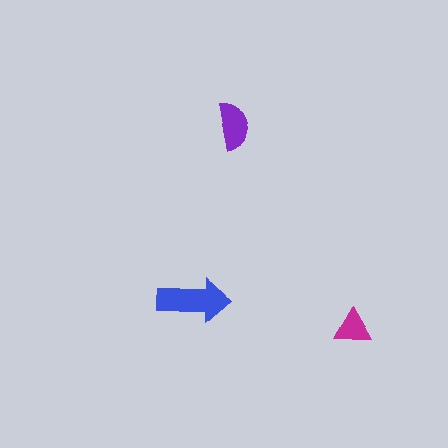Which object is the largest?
The blue arrow.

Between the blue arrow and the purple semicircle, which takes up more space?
The blue arrow.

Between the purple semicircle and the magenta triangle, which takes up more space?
The purple semicircle.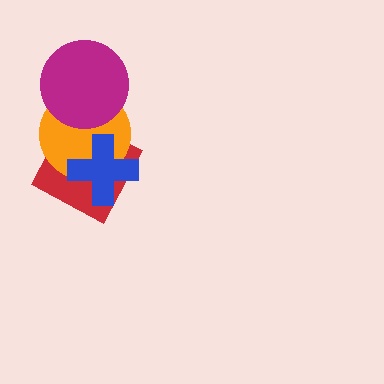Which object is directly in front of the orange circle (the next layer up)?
The blue cross is directly in front of the orange circle.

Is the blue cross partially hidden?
No, no other shape covers it.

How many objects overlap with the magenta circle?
1 object overlaps with the magenta circle.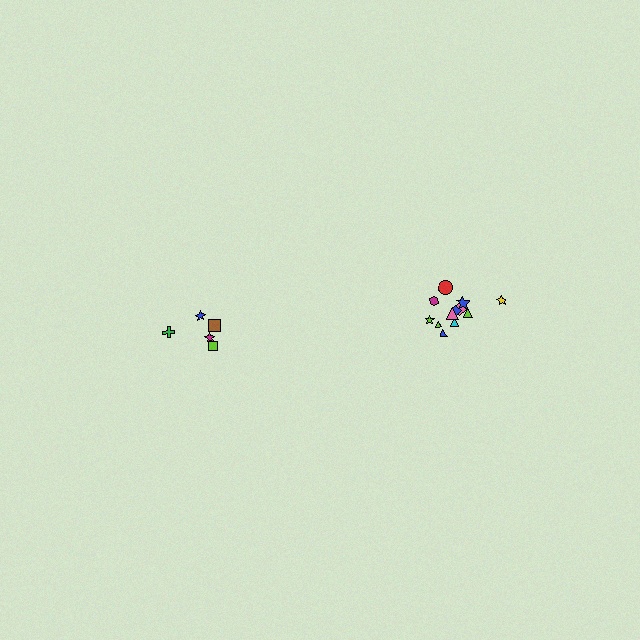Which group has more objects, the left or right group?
The right group.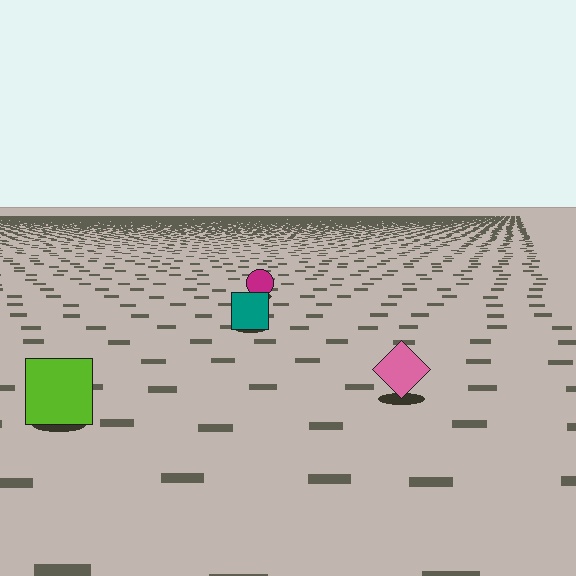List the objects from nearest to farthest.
From nearest to farthest: the lime square, the pink diamond, the teal square, the magenta circle.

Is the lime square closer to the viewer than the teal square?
Yes. The lime square is closer — you can tell from the texture gradient: the ground texture is coarser near it.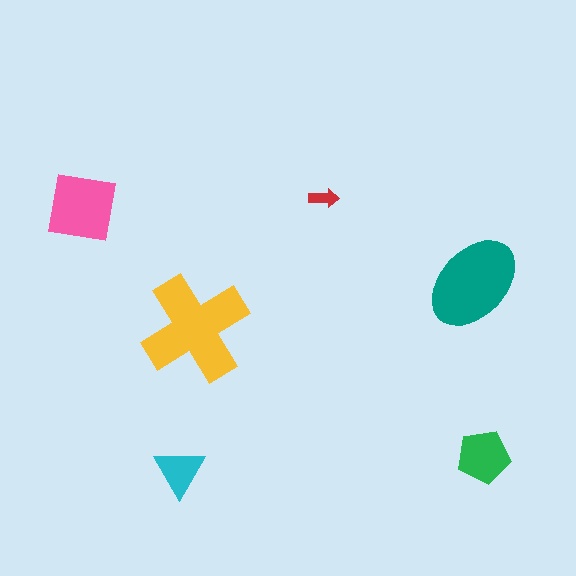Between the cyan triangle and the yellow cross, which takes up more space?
The yellow cross.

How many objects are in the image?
There are 6 objects in the image.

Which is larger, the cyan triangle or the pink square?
The pink square.